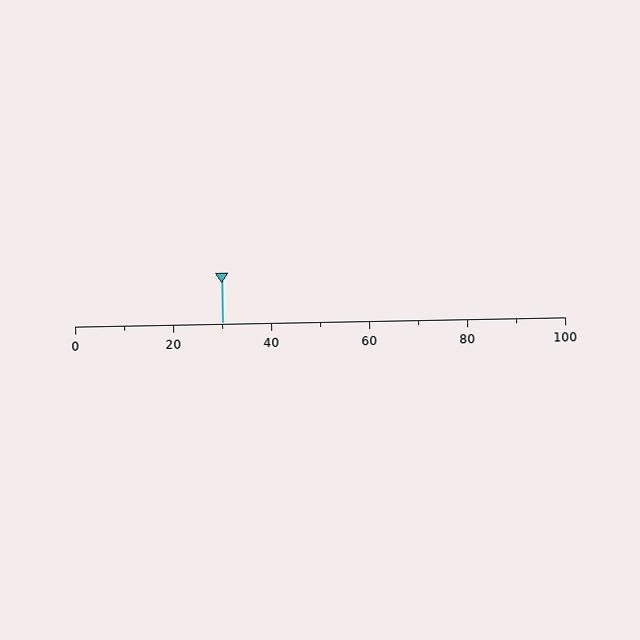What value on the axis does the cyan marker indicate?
The marker indicates approximately 30.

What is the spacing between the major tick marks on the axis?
The major ticks are spaced 20 apart.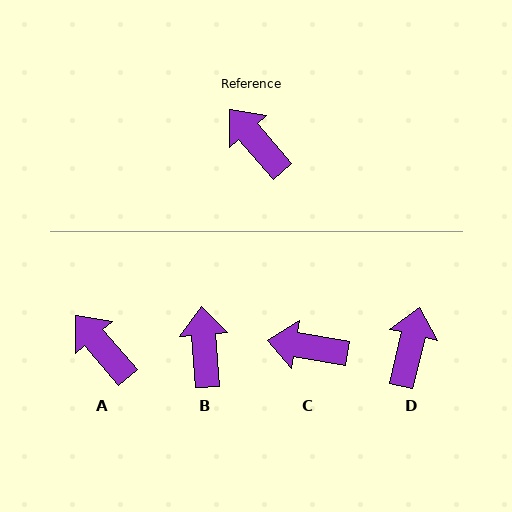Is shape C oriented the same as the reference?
No, it is off by about 40 degrees.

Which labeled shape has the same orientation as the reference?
A.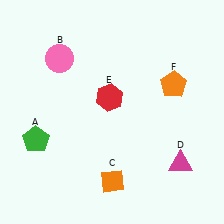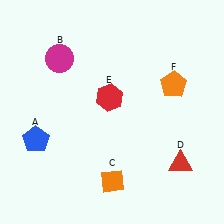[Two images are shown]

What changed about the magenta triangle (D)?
In Image 1, D is magenta. In Image 2, it changed to red.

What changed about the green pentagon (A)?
In Image 1, A is green. In Image 2, it changed to blue.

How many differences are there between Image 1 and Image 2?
There are 3 differences between the two images.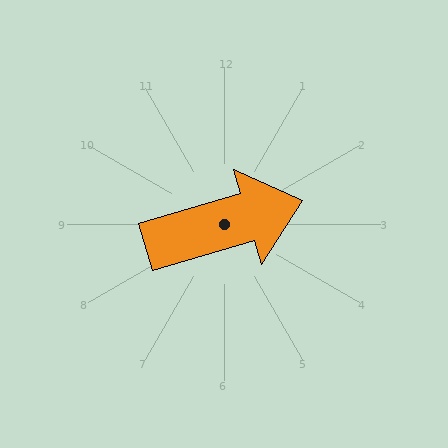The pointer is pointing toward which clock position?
Roughly 2 o'clock.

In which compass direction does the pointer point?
East.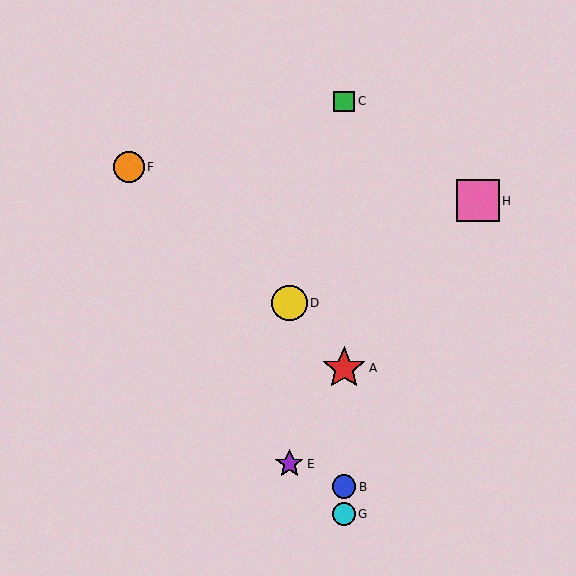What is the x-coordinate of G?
Object G is at x≈344.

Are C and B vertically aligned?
Yes, both are at x≈344.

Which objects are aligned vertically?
Objects A, B, C, G are aligned vertically.